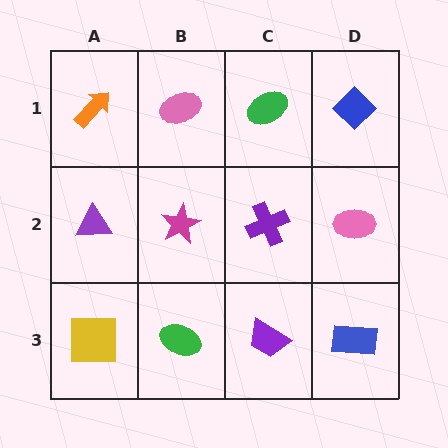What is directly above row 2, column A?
An orange arrow.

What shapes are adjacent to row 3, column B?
A magenta star (row 2, column B), a yellow square (row 3, column A), a purple trapezoid (row 3, column C).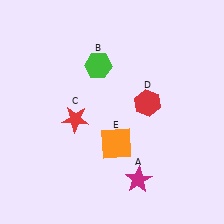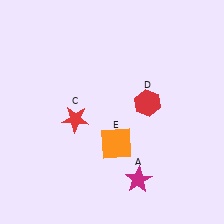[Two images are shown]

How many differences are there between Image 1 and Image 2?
There is 1 difference between the two images.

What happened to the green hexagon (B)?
The green hexagon (B) was removed in Image 2. It was in the top-left area of Image 1.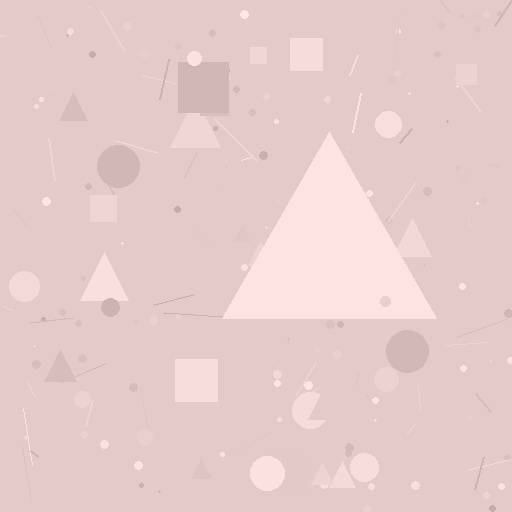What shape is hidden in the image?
A triangle is hidden in the image.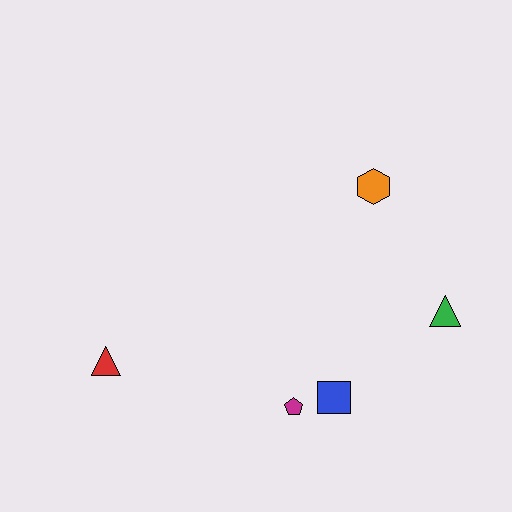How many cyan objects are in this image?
There are no cyan objects.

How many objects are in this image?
There are 5 objects.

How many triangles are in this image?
There are 2 triangles.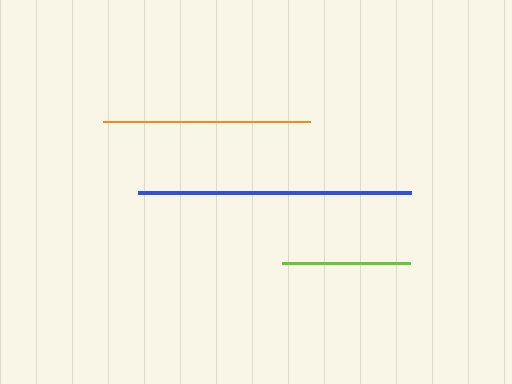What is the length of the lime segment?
The lime segment is approximately 128 pixels long.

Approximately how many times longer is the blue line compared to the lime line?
The blue line is approximately 2.1 times the length of the lime line.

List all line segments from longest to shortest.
From longest to shortest: blue, orange, lime.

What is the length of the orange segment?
The orange segment is approximately 207 pixels long.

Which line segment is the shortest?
The lime line is the shortest at approximately 128 pixels.